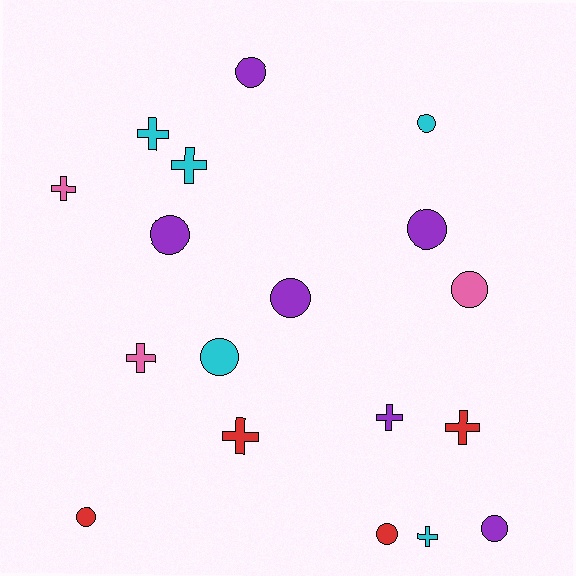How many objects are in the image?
There are 18 objects.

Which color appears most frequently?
Purple, with 6 objects.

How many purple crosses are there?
There is 1 purple cross.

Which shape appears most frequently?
Circle, with 10 objects.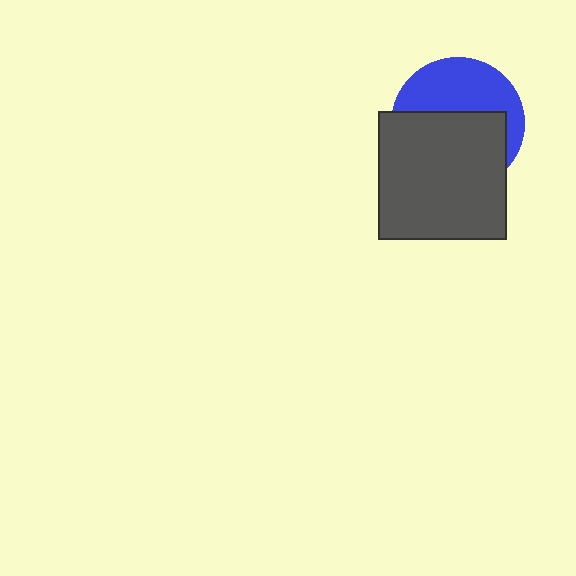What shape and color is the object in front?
The object in front is a dark gray square.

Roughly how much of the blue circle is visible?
A small part of it is visible (roughly 44%).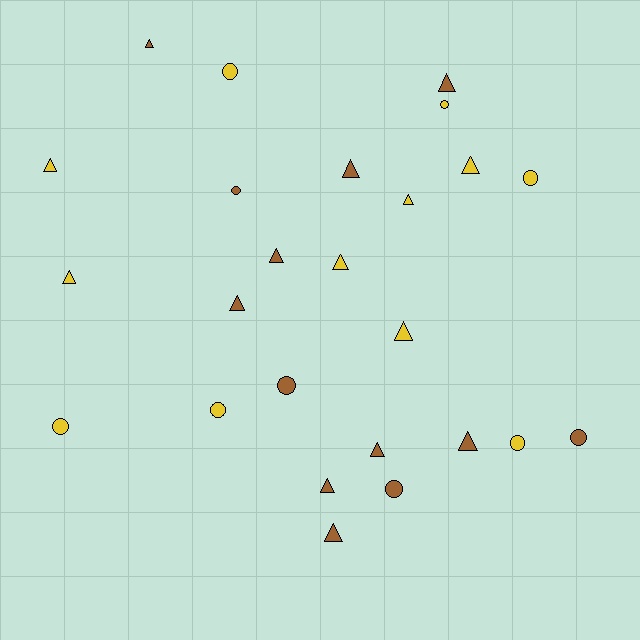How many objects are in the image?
There are 25 objects.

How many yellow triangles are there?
There are 6 yellow triangles.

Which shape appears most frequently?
Triangle, with 15 objects.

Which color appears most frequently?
Brown, with 13 objects.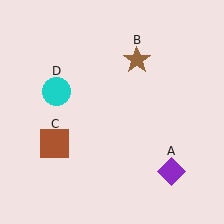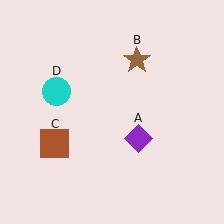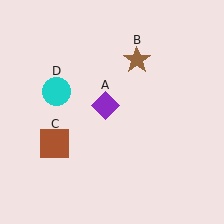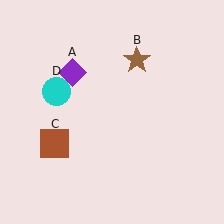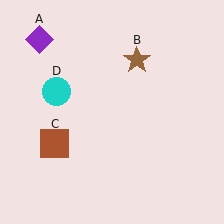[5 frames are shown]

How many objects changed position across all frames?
1 object changed position: purple diamond (object A).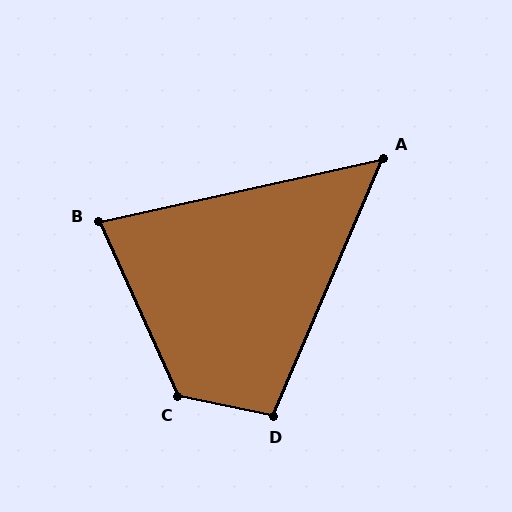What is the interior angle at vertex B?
Approximately 78 degrees (acute).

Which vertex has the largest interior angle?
C, at approximately 126 degrees.